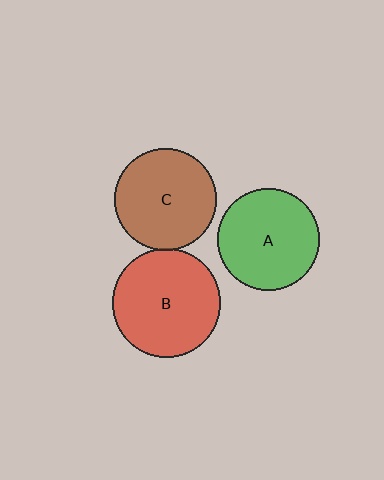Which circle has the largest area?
Circle B (red).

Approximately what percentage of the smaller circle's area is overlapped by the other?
Approximately 5%.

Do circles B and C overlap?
Yes.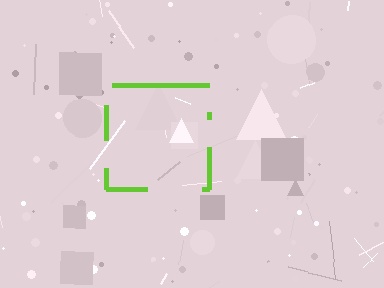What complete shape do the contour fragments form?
The contour fragments form a square.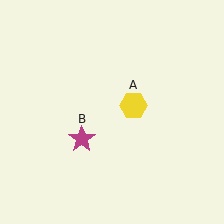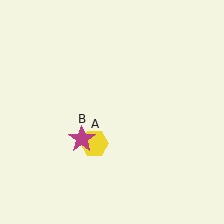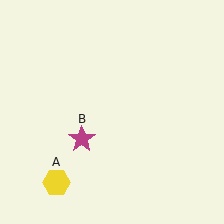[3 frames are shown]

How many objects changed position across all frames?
1 object changed position: yellow hexagon (object A).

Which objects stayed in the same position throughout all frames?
Magenta star (object B) remained stationary.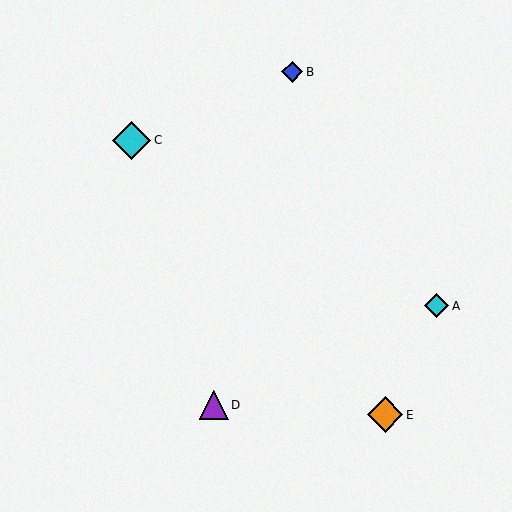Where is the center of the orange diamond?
The center of the orange diamond is at (385, 415).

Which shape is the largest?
The cyan diamond (labeled C) is the largest.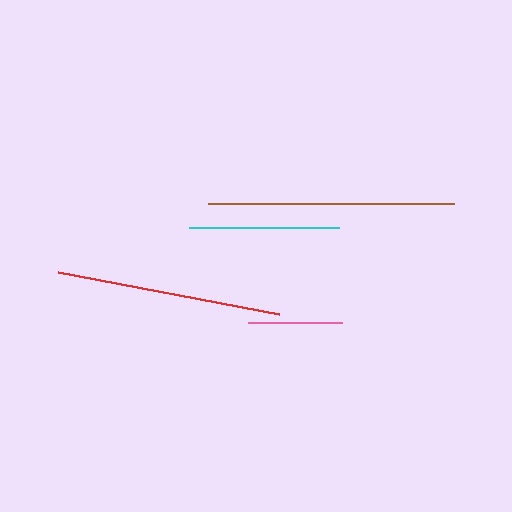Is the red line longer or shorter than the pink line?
The red line is longer than the pink line.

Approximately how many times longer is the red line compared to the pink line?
The red line is approximately 2.4 times the length of the pink line.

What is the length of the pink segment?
The pink segment is approximately 94 pixels long.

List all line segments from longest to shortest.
From longest to shortest: brown, red, cyan, pink.